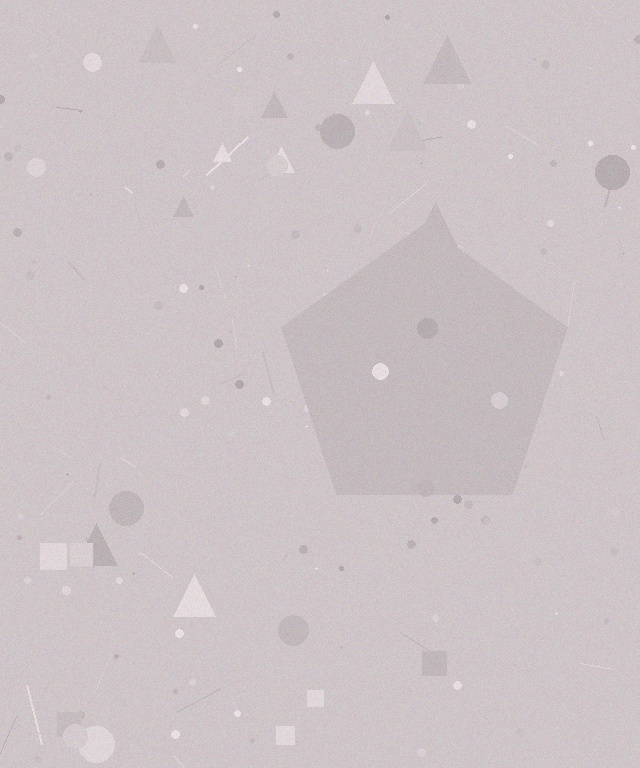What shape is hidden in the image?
A pentagon is hidden in the image.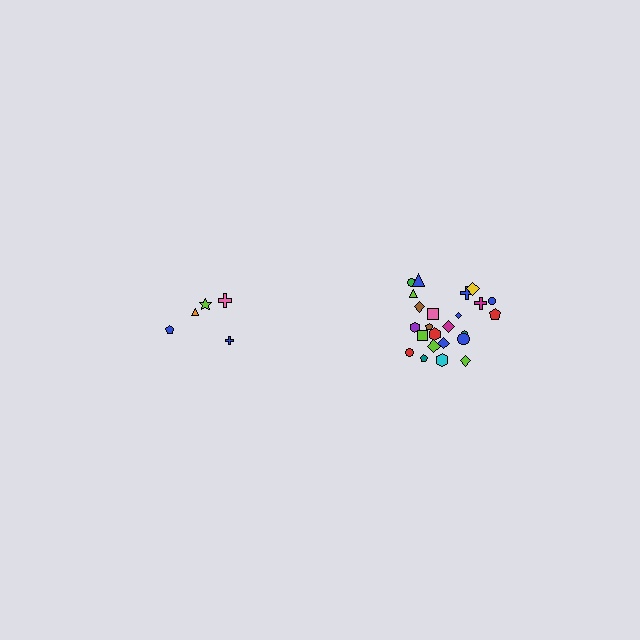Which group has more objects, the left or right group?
The right group.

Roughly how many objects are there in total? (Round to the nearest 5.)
Roughly 30 objects in total.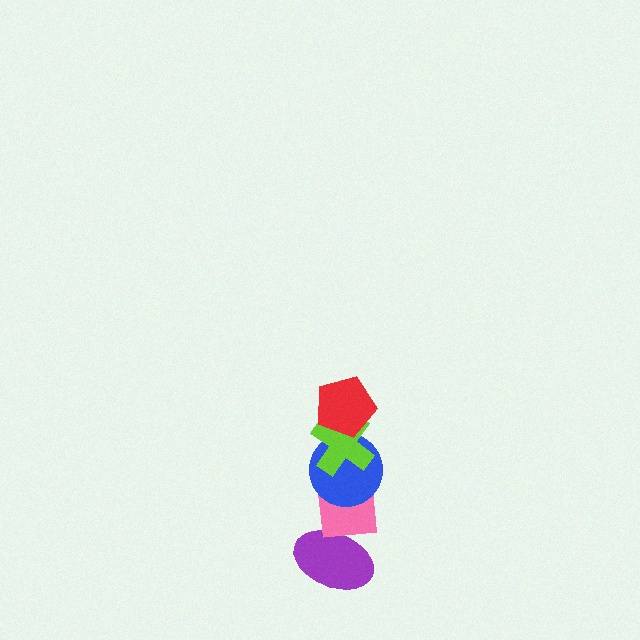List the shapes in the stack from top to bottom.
From top to bottom: the red pentagon, the lime cross, the blue circle, the pink square, the purple ellipse.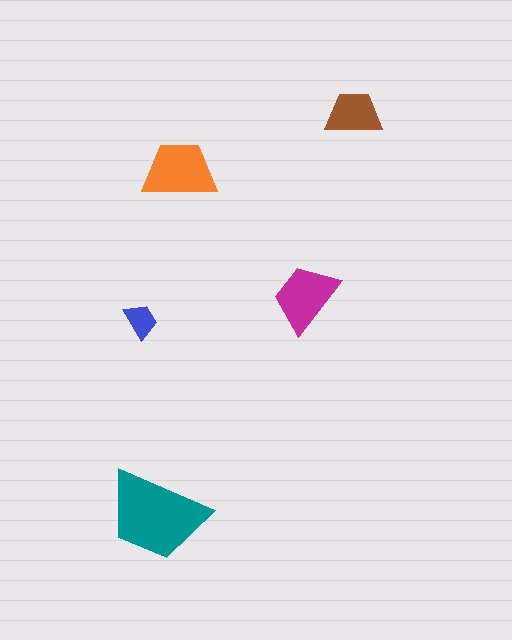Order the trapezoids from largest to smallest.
the teal one, the orange one, the magenta one, the brown one, the blue one.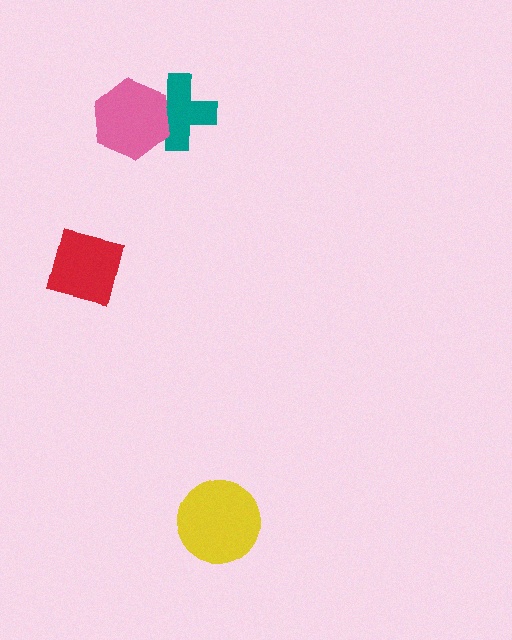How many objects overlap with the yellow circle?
0 objects overlap with the yellow circle.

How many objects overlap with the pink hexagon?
1 object overlaps with the pink hexagon.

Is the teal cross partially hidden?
Yes, it is partially covered by another shape.